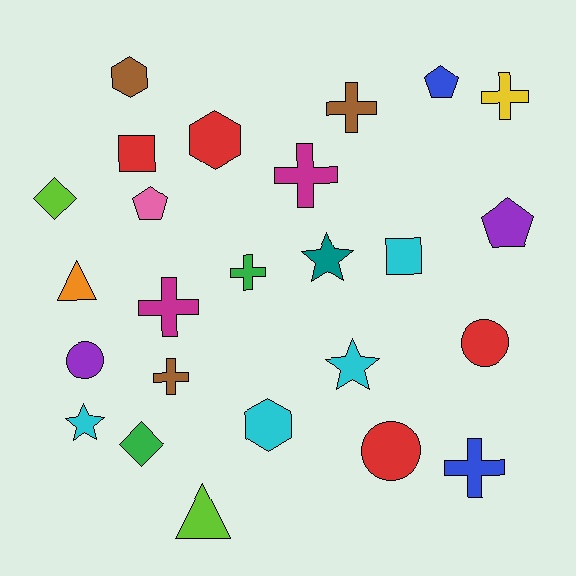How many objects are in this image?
There are 25 objects.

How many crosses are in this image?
There are 7 crosses.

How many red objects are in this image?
There are 4 red objects.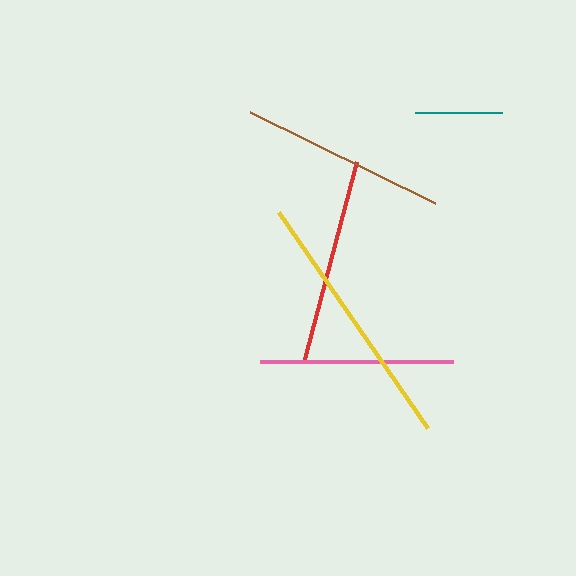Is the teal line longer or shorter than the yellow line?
The yellow line is longer than the teal line.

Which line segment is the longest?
The yellow line is the longest at approximately 263 pixels.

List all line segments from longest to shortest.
From longest to shortest: yellow, red, brown, pink, teal.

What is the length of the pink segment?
The pink segment is approximately 193 pixels long.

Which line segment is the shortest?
The teal line is the shortest at approximately 87 pixels.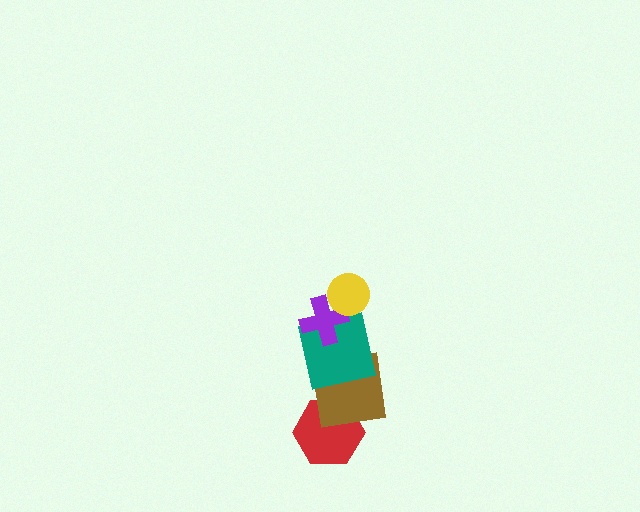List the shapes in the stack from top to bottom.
From top to bottom: the yellow circle, the purple cross, the teal square, the brown square, the red hexagon.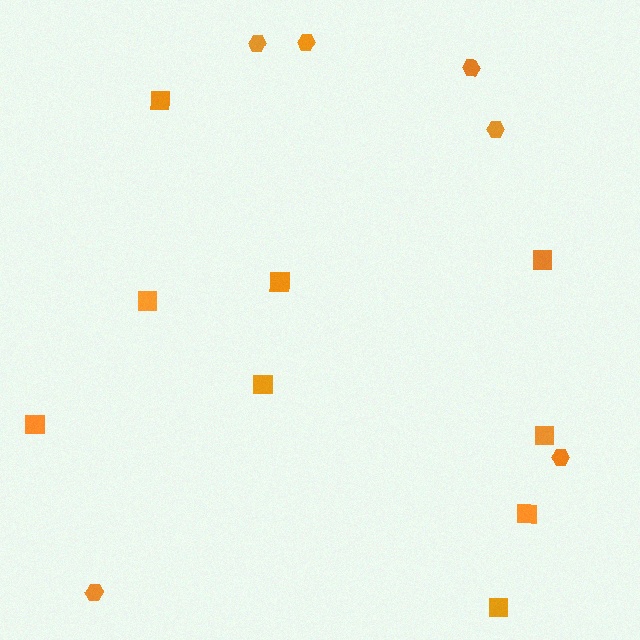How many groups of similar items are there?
There are 2 groups: one group of squares (9) and one group of hexagons (6).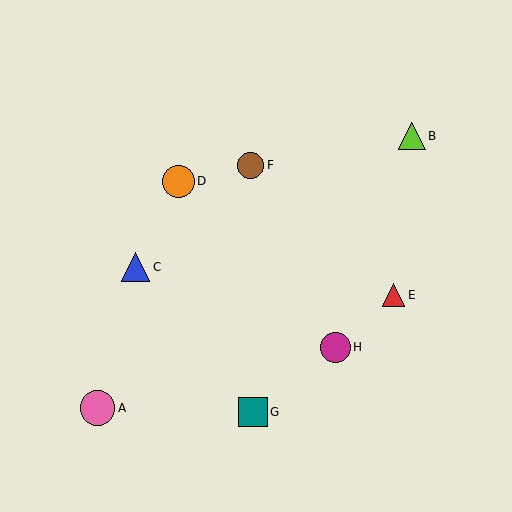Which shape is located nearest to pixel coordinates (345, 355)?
The magenta circle (labeled H) at (335, 347) is nearest to that location.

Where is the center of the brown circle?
The center of the brown circle is at (250, 165).